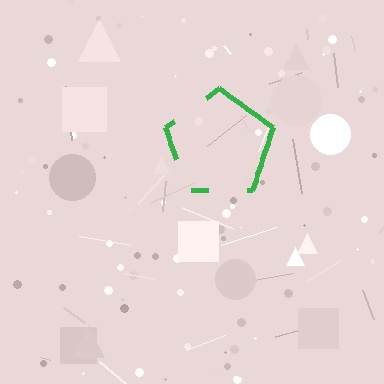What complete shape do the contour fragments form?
The contour fragments form a pentagon.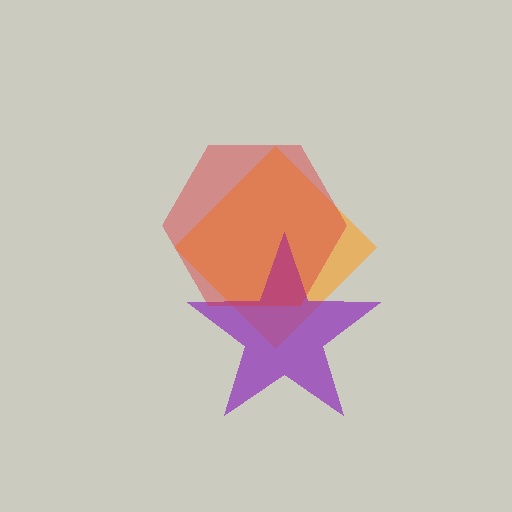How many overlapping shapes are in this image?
There are 3 overlapping shapes in the image.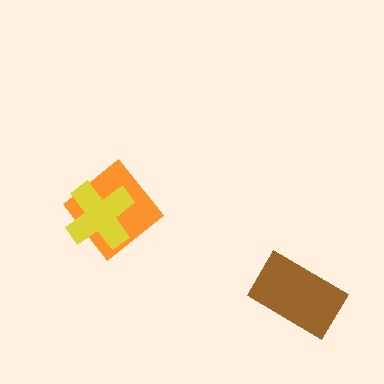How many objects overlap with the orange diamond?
1 object overlaps with the orange diamond.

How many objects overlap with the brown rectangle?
0 objects overlap with the brown rectangle.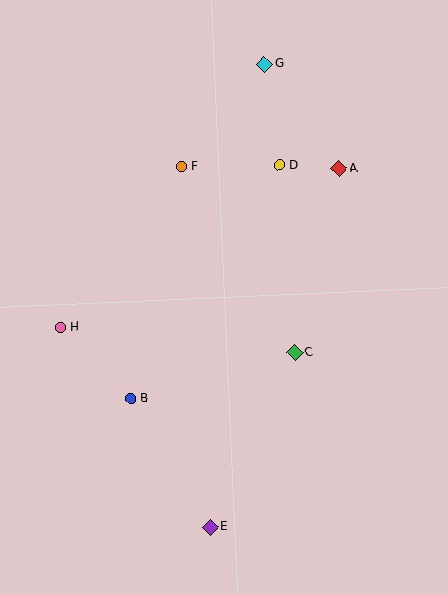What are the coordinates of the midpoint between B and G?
The midpoint between B and G is at (197, 231).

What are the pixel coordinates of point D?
Point D is at (279, 165).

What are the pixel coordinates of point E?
Point E is at (210, 527).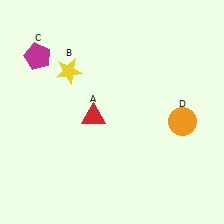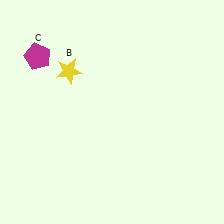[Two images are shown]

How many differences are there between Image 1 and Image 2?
There are 2 differences between the two images.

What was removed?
The red triangle (A), the orange circle (D) were removed in Image 2.